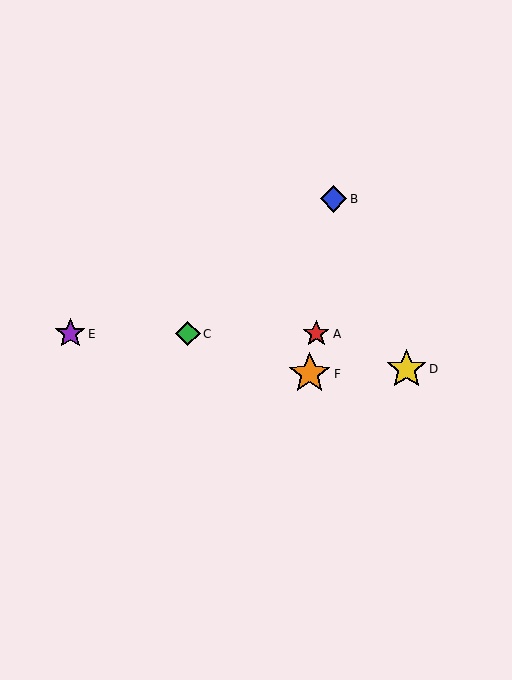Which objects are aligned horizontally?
Objects A, C, E are aligned horizontally.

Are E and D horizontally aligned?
No, E is at y≈334 and D is at y≈369.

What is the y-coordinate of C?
Object C is at y≈334.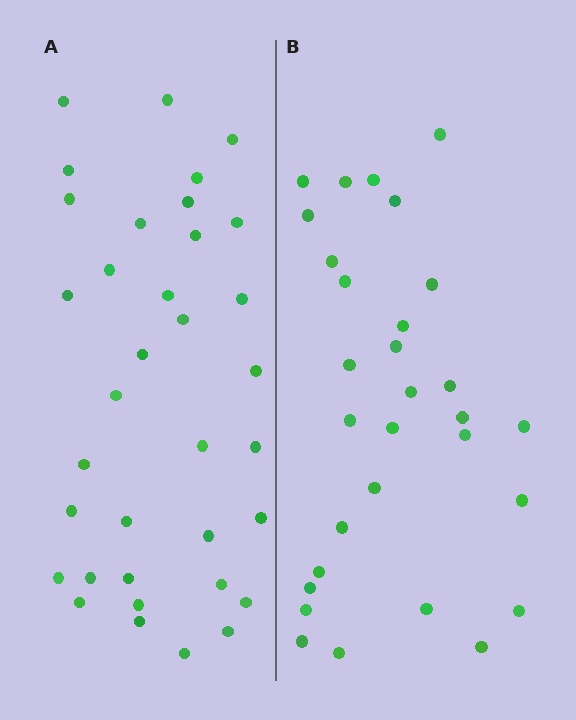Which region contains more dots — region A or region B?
Region A (the left region) has more dots.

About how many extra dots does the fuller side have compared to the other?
Region A has about 5 more dots than region B.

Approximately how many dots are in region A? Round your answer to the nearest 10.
About 40 dots. (The exact count is 35, which rounds to 40.)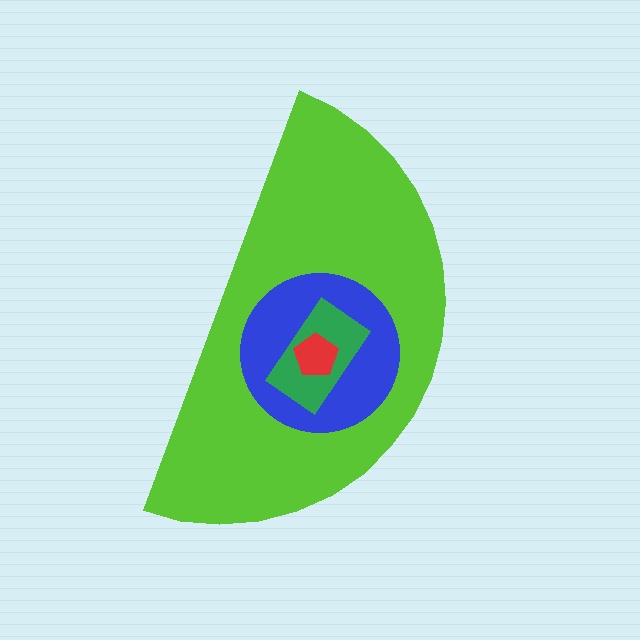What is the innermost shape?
The red pentagon.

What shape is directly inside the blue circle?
The green rectangle.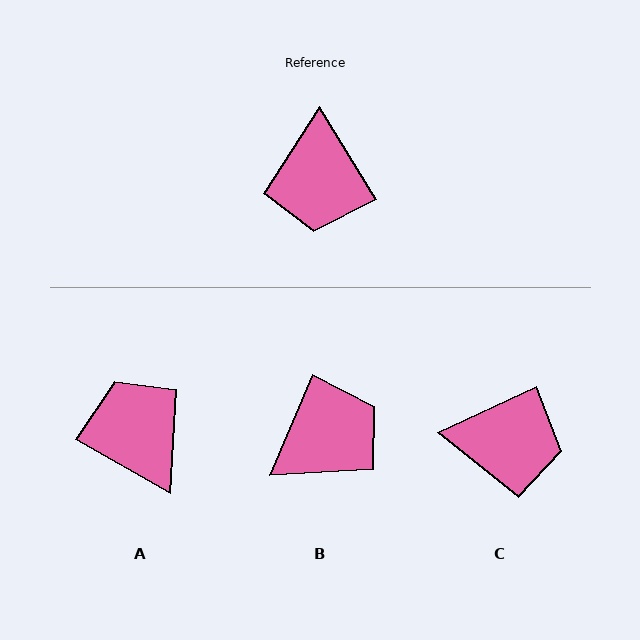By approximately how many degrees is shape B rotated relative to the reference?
Approximately 126 degrees counter-clockwise.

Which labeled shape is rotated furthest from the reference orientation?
A, about 151 degrees away.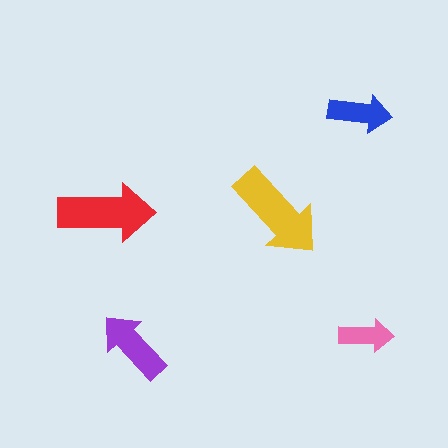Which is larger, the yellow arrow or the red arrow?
The yellow one.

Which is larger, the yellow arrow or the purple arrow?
The yellow one.